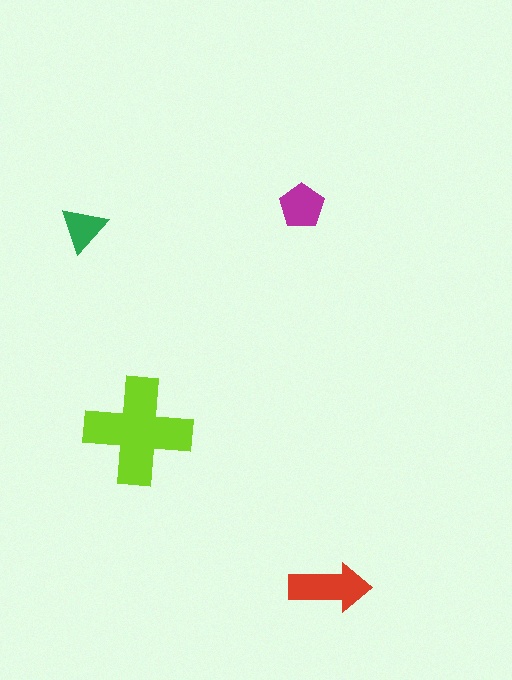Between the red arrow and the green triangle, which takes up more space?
The red arrow.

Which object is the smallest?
The green triangle.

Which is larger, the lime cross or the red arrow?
The lime cross.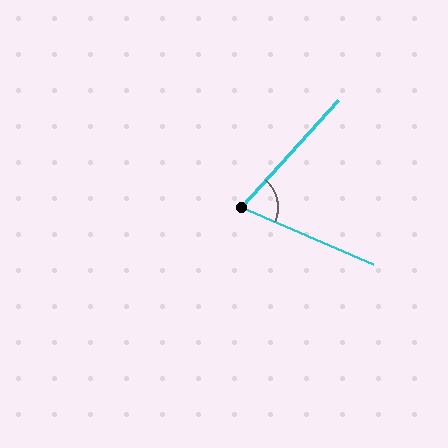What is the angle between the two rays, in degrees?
Approximately 71 degrees.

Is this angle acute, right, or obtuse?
It is acute.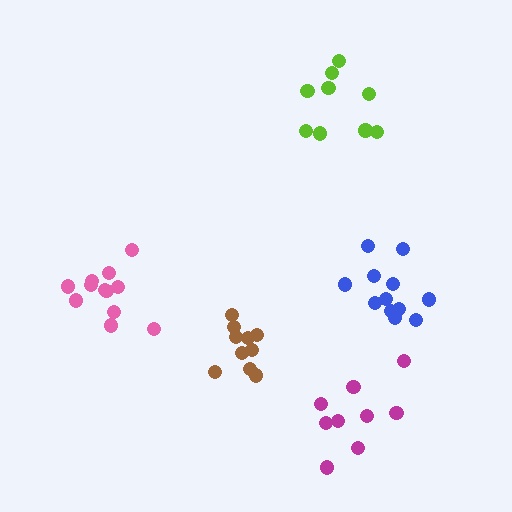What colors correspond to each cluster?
The clusters are colored: pink, blue, brown, magenta, lime.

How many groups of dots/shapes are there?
There are 5 groups.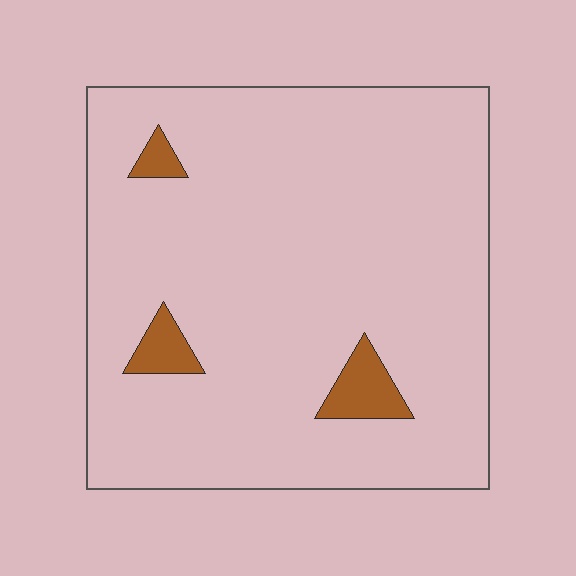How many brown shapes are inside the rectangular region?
3.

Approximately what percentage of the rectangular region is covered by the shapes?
Approximately 5%.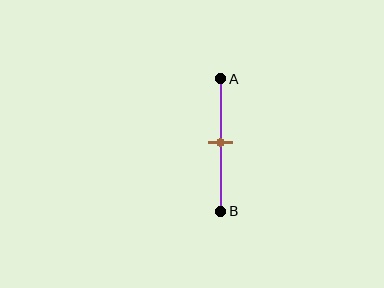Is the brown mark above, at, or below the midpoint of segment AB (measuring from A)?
The brown mark is approximately at the midpoint of segment AB.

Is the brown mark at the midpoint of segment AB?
Yes, the mark is approximately at the midpoint.